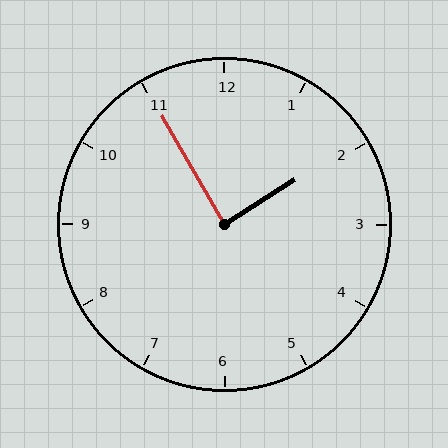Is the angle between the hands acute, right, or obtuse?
It is right.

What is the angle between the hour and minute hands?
Approximately 88 degrees.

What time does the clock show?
1:55.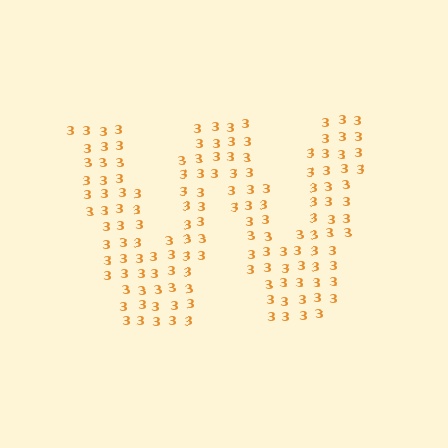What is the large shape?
The large shape is the letter W.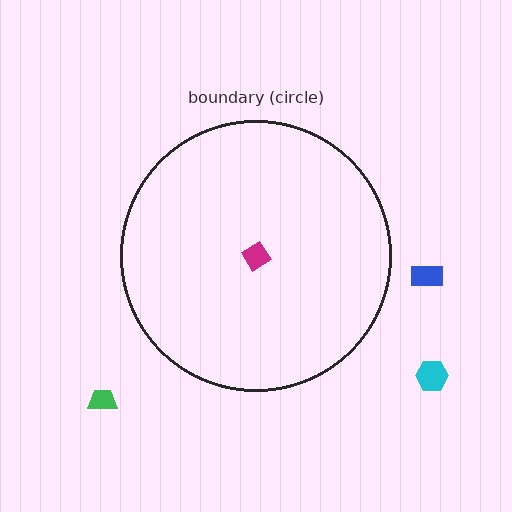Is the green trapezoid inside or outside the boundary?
Outside.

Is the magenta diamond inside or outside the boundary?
Inside.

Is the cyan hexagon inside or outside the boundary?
Outside.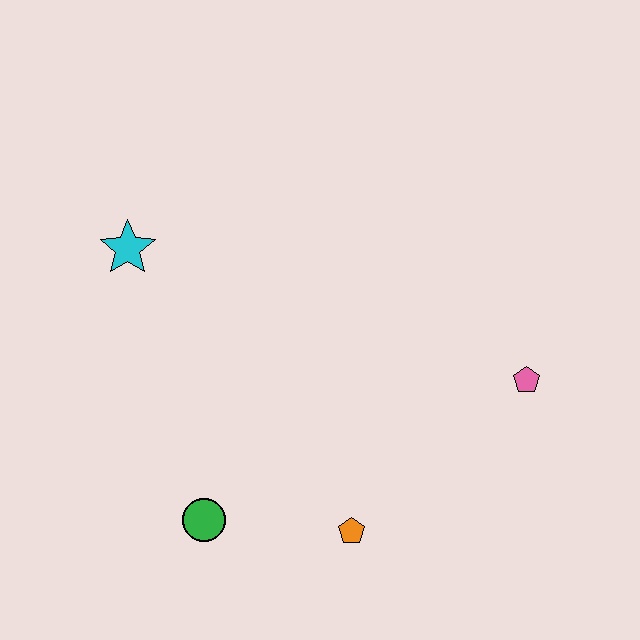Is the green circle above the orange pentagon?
Yes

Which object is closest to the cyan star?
The green circle is closest to the cyan star.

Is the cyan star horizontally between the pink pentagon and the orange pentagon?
No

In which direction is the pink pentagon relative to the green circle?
The pink pentagon is to the right of the green circle.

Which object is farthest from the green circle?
The pink pentagon is farthest from the green circle.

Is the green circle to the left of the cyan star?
No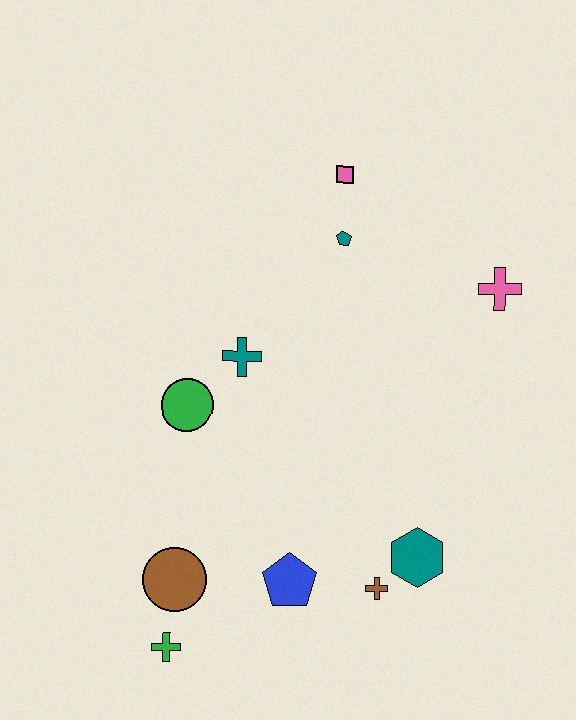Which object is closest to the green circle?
The teal cross is closest to the green circle.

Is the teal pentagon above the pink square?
No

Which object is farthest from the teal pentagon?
The green cross is farthest from the teal pentagon.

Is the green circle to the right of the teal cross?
No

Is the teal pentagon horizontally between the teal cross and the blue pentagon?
No